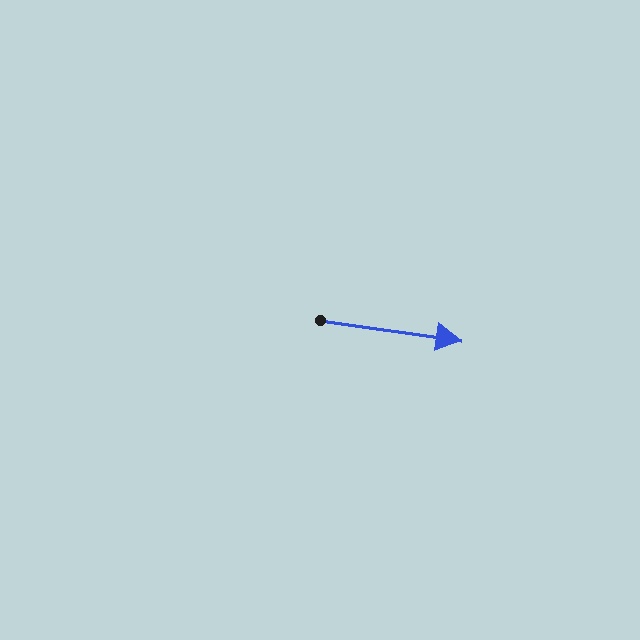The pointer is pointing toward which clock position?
Roughly 3 o'clock.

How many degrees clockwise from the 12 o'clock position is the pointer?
Approximately 98 degrees.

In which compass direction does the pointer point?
East.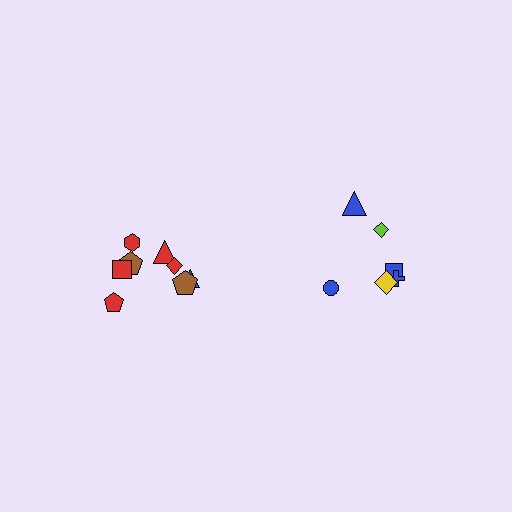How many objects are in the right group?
There are 6 objects.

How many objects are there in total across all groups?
There are 14 objects.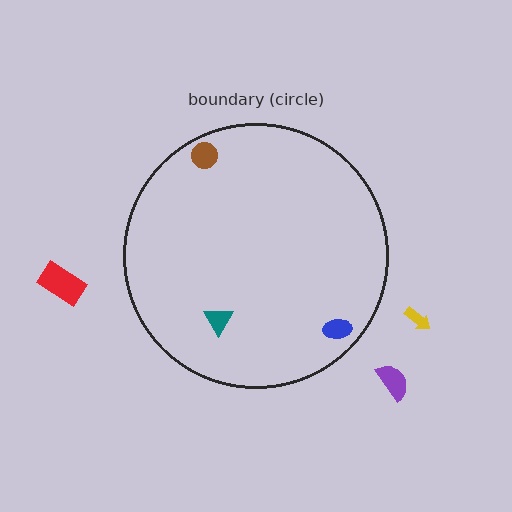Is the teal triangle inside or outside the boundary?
Inside.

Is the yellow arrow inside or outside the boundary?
Outside.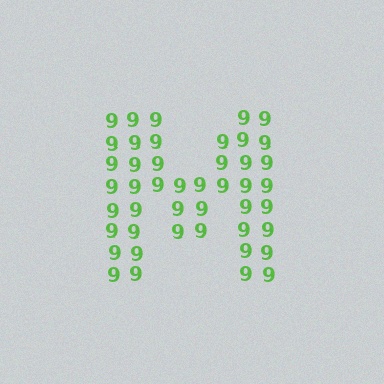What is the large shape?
The large shape is the letter M.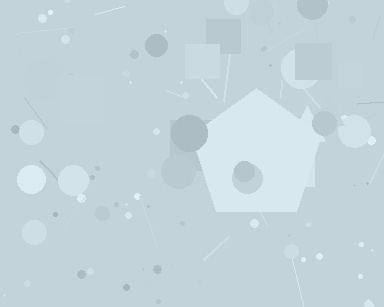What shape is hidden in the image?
A pentagon is hidden in the image.